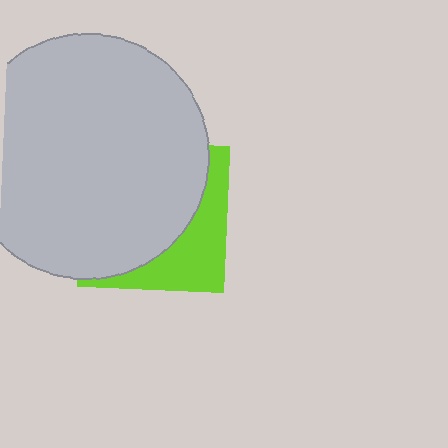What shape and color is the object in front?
The object in front is a light gray circle.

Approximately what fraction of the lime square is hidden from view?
Roughly 67% of the lime square is hidden behind the light gray circle.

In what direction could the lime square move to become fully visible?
The lime square could move toward the lower-right. That would shift it out from behind the light gray circle entirely.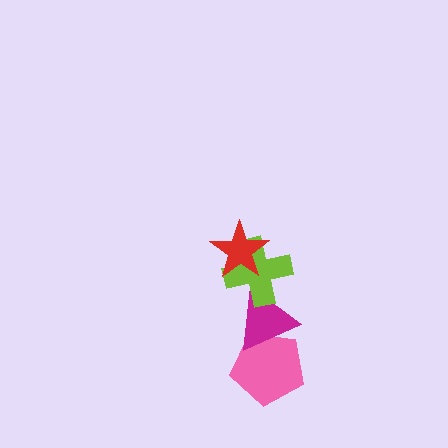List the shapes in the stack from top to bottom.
From top to bottom: the red star, the lime cross, the magenta triangle, the pink pentagon.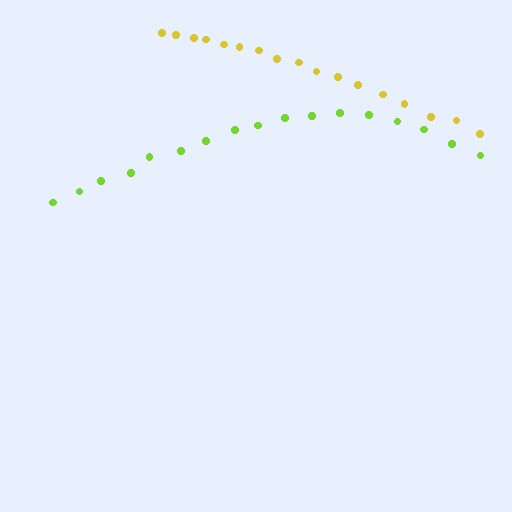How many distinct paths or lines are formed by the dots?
There are 2 distinct paths.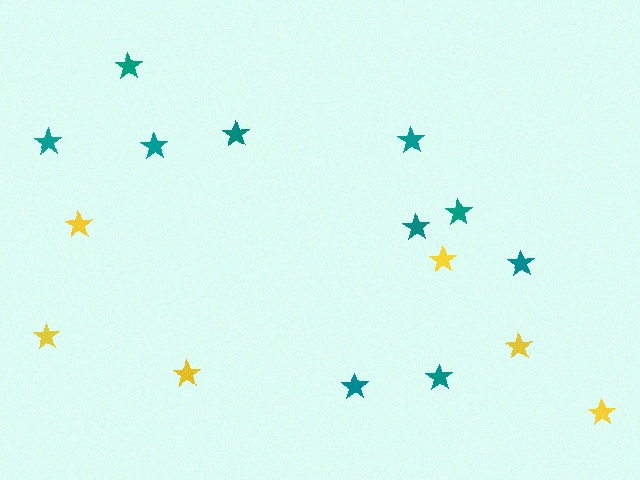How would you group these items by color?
There are 2 groups: one group of yellow stars (6) and one group of teal stars (10).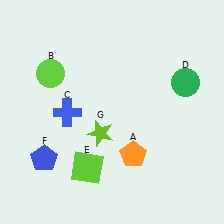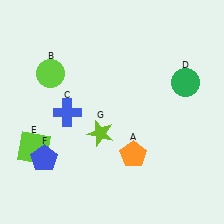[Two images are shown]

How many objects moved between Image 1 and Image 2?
1 object moved between the two images.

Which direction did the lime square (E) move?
The lime square (E) moved left.